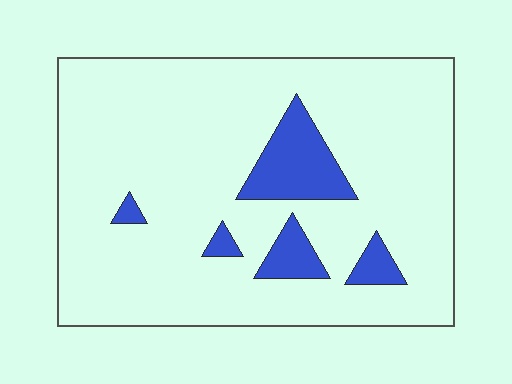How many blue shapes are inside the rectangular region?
5.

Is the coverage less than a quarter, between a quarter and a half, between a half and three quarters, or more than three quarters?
Less than a quarter.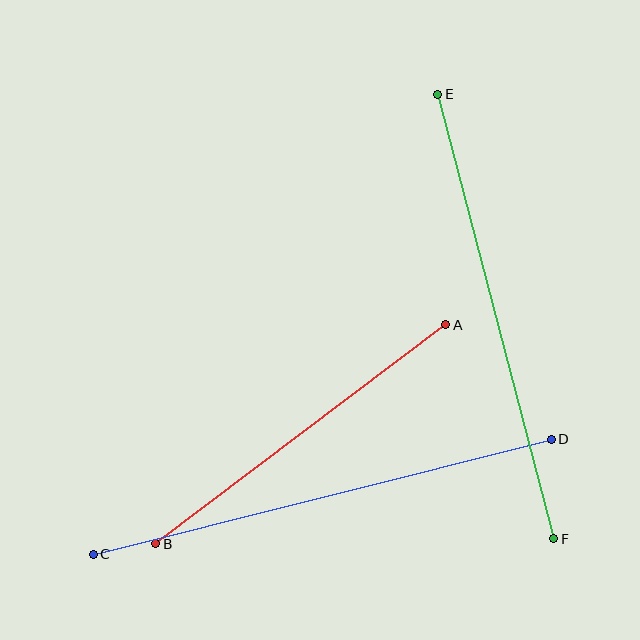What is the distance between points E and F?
The distance is approximately 459 pixels.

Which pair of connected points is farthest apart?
Points C and D are farthest apart.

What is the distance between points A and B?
The distance is approximately 363 pixels.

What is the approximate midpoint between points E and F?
The midpoint is at approximately (496, 317) pixels.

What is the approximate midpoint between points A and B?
The midpoint is at approximately (301, 434) pixels.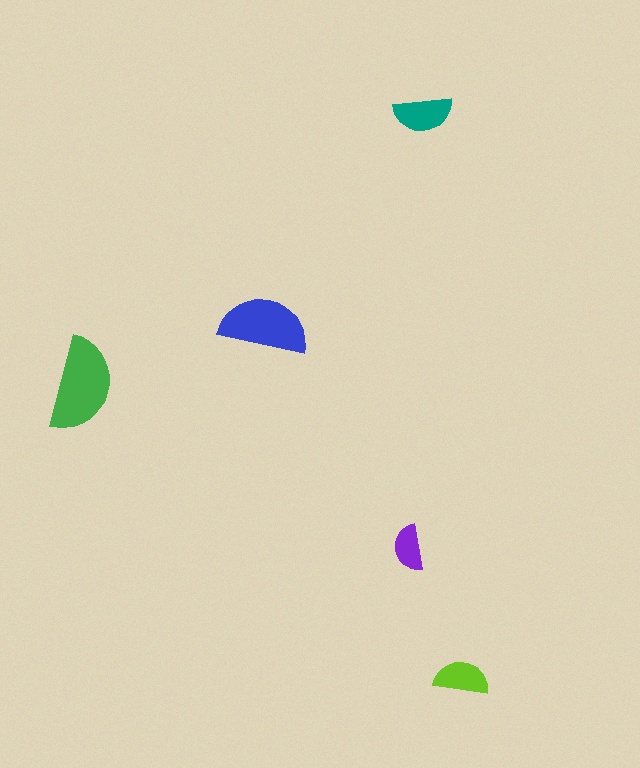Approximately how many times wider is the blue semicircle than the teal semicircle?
About 1.5 times wider.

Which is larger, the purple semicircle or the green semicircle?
The green one.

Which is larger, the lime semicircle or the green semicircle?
The green one.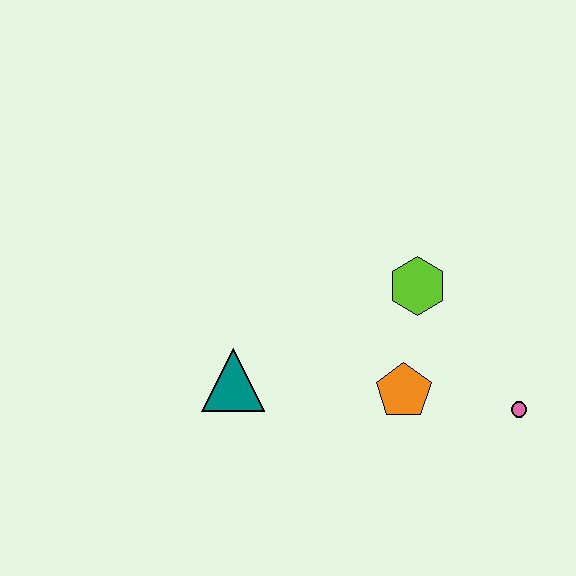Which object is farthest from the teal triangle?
The pink circle is farthest from the teal triangle.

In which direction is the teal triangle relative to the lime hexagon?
The teal triangle is to the left of the lime hexagon.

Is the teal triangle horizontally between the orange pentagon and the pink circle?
No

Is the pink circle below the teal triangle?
Yes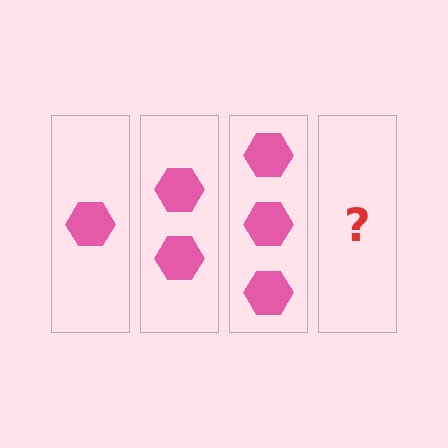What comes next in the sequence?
The next element should be 4 hexagons.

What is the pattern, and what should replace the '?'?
The pattern is that each step adds one more hexagon. The '?' should be 4 hexagons.